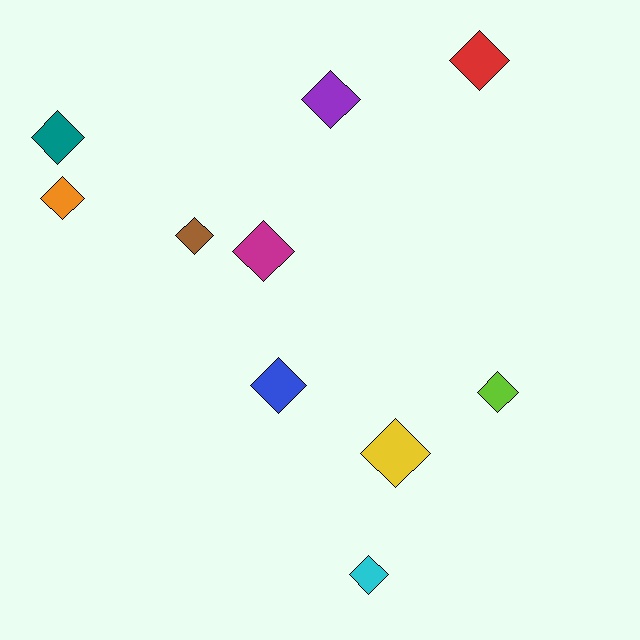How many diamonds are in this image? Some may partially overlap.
There are 10 diamonds.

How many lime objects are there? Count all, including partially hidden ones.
There is 1 lime object.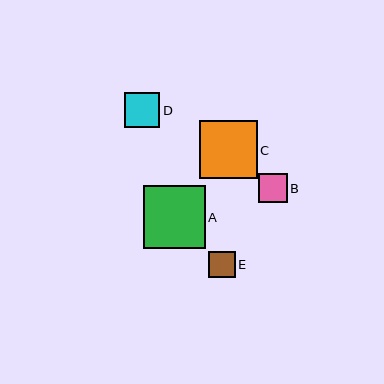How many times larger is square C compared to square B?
Square C is approximately 2.0 times the size of square B.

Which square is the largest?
Square A is the largest with a size of approximately 62 pixels.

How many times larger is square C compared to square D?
Square C is approximately 1.7 times the size of square D.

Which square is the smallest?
Square E is the smallest with a size of approximately 27 pixels.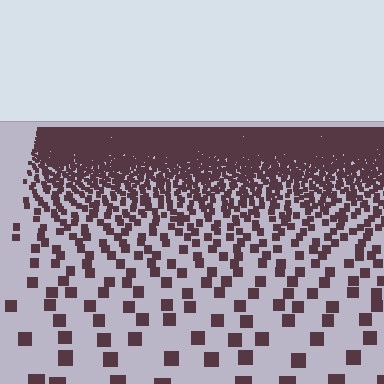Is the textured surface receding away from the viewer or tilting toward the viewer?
The surface is receding away from the viewer. Texture elements get smaller and denser toward the top.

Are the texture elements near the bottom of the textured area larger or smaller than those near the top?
Larger. Near the bottom, elements are closer to the viewer and appear at a bigger on-screen size.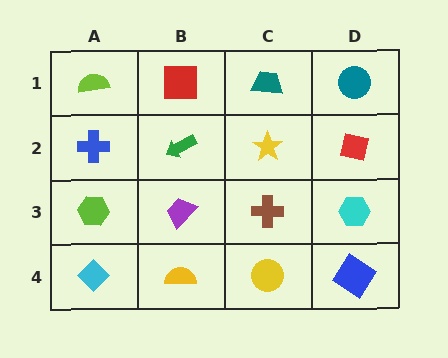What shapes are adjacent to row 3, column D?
A red square (row 2, column D), a blue diamond (row 4, column D), a brown cross (row 3, column C).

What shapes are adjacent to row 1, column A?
A blue cross (row 2, column A), a red square (row 1, column B).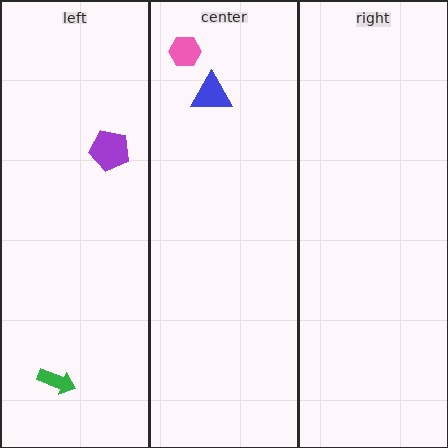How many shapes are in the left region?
2.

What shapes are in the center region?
The pink hexagon, the blue triangle.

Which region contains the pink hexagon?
The center region.